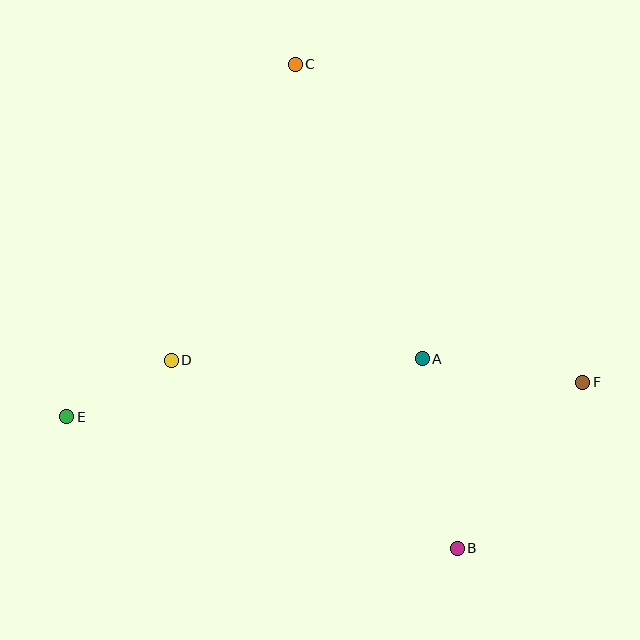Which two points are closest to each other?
Points D and E are closest to each other.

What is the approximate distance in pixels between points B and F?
The distance between B and F is approximately 208 pixels.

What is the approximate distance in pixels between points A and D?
The distance between A and D is approximately 251 pixels.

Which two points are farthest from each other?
Points E and F are farthest from each other.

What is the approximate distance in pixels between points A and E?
The distance between A and E is approximately 360 pixels.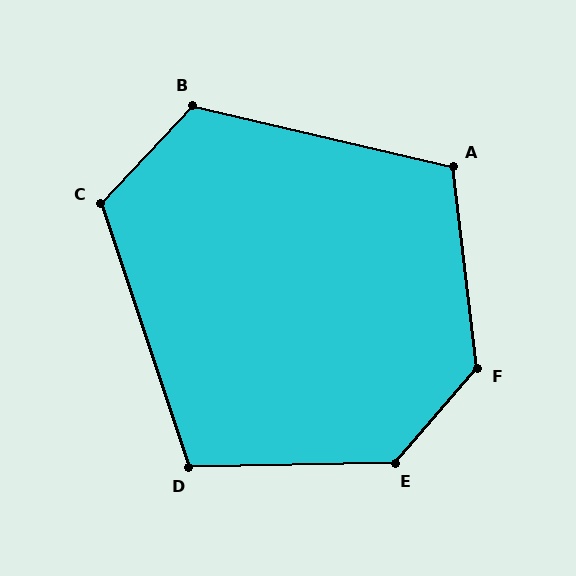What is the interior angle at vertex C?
Approximately 118 degrees (obtuse).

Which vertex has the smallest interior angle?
D, at approximately 107 degrees.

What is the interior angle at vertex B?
Approximately 120 degrees (obtuse).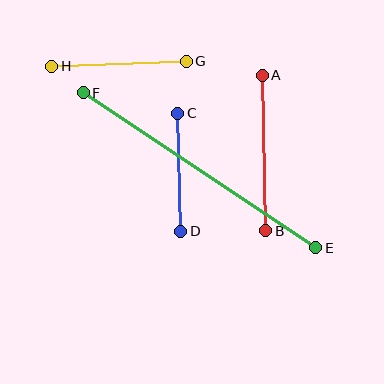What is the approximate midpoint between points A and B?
The midpoint is at approximately (264, 153) pixels.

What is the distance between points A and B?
The distance is approximately 156 pixels.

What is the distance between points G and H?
The distance is approximately 135 pixels.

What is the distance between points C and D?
The distance is approximately 118 pixels.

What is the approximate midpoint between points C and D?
The midpoint is at approximately (179, 172) pixels.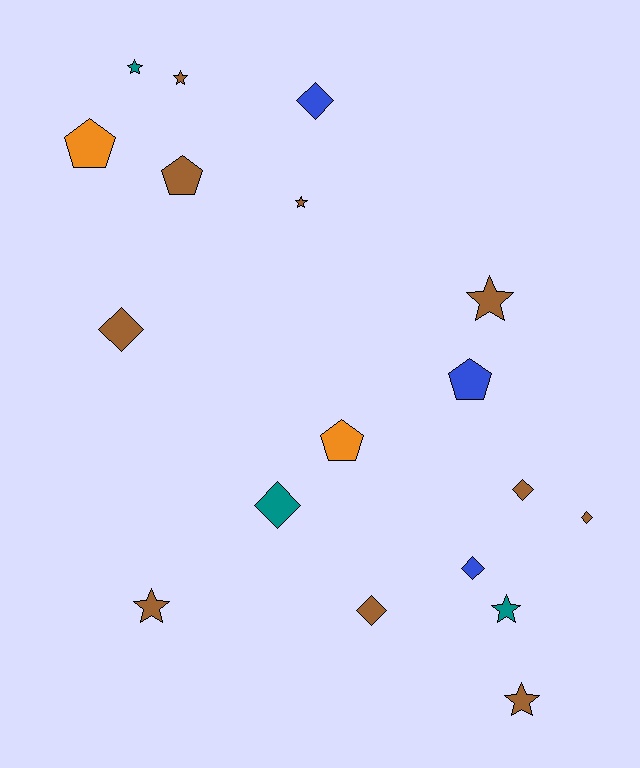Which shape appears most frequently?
Diamond, with 7 objects.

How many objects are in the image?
There are 18 objects.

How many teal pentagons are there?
There are no teal pentagons.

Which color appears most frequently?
Brown, with 10 objects.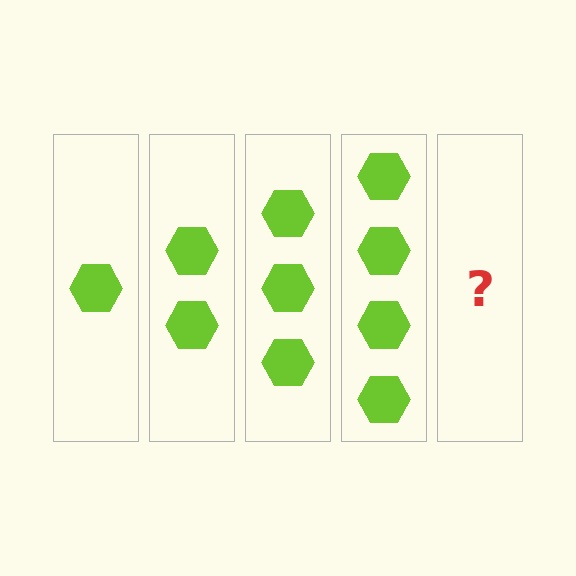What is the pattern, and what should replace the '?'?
The pattern is that each step adds one more hexagon. The '?' should be 5 hexagons.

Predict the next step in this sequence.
The next step is 5 hexagons.